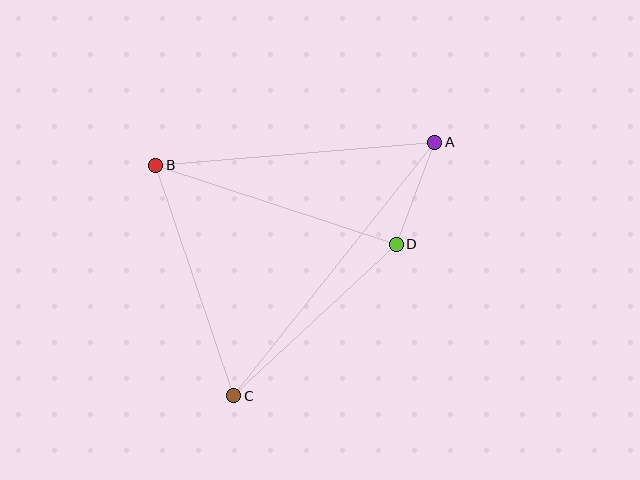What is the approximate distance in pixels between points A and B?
The distance between A and B is approximately 280 pixels.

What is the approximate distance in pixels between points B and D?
The distance between B and D is approximately 254 pixels.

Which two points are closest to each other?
Points A and D are closest to each other.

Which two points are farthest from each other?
Points A and C are farthest from each other.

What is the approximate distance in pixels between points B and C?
The distance between B and C is approximately 243 pixels.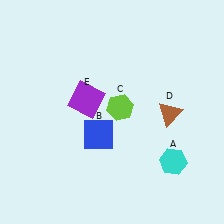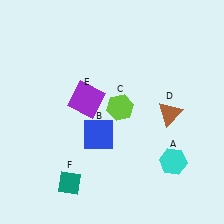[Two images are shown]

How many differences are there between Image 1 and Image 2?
There is 1 difference between the two images.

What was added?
A teal diamond (F) was added in Image 2.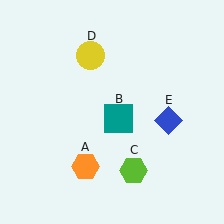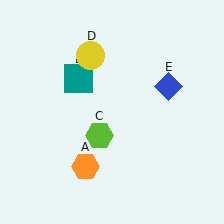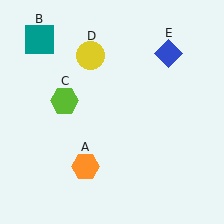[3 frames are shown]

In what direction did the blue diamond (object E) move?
The blue diamond (object E) moved up.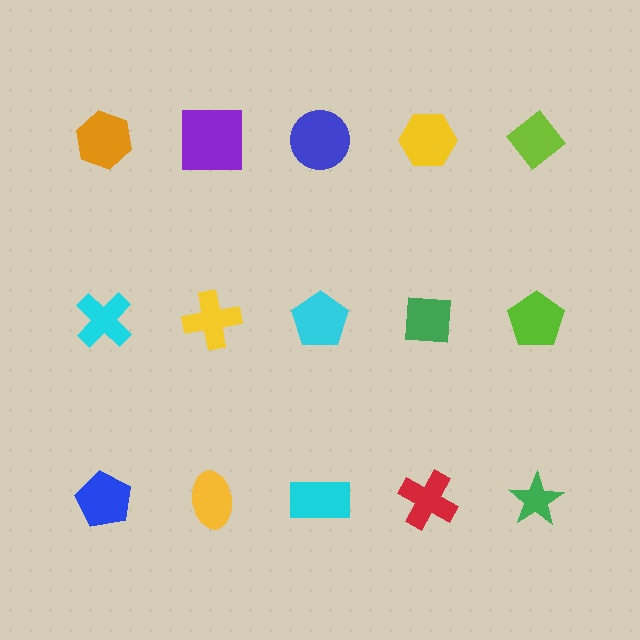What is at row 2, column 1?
A cyan cross.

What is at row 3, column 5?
A green star.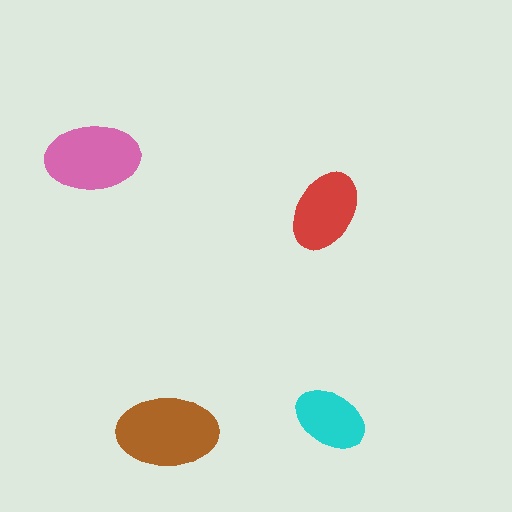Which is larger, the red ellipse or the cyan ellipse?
The red one.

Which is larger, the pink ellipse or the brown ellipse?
The brown one.